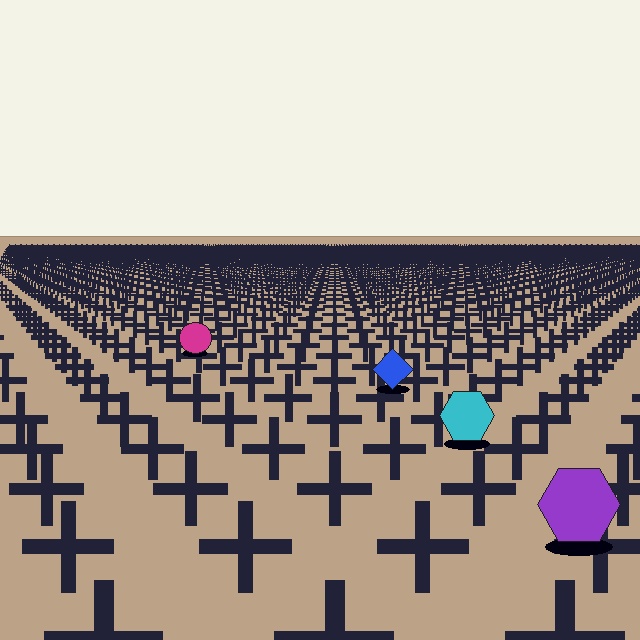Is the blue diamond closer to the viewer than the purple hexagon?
No. The purple hexagon is closer — you can tell from the texture gradient: the ground texture is coarser near it.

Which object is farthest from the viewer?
The magenta circle is farthest from the viewer. It appears smaller and the ground texture around it is denser.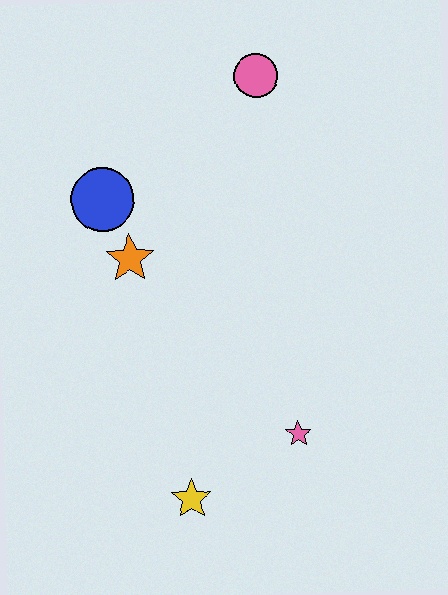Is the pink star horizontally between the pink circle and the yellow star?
No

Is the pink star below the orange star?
Yes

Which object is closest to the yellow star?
The pink star is closest to the yellow star.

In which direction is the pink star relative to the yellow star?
The pink star is to the right of the yellow star.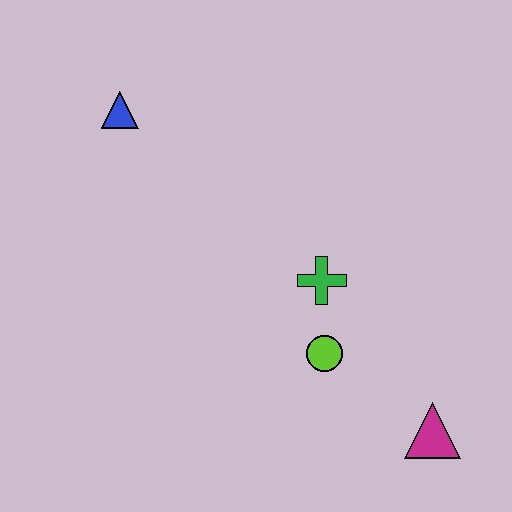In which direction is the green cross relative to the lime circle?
The green cross is above the lime circle.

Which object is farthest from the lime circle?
The blue triangle is farthest from the lime circle.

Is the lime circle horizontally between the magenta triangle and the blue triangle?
Yes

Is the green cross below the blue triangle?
Yes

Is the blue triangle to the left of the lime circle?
Yes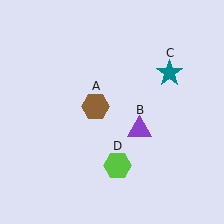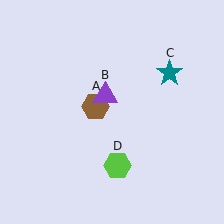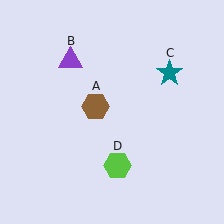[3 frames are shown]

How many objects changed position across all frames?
1 object changed position: purple triangle (object B).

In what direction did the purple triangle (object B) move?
The purple triangle (object B) moved up and to the left.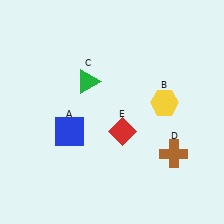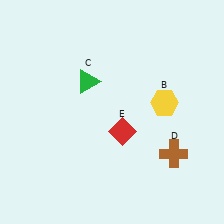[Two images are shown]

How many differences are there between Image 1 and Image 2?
There is 1 difference between the two images.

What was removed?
The blue square (A) was removed in Image 2.